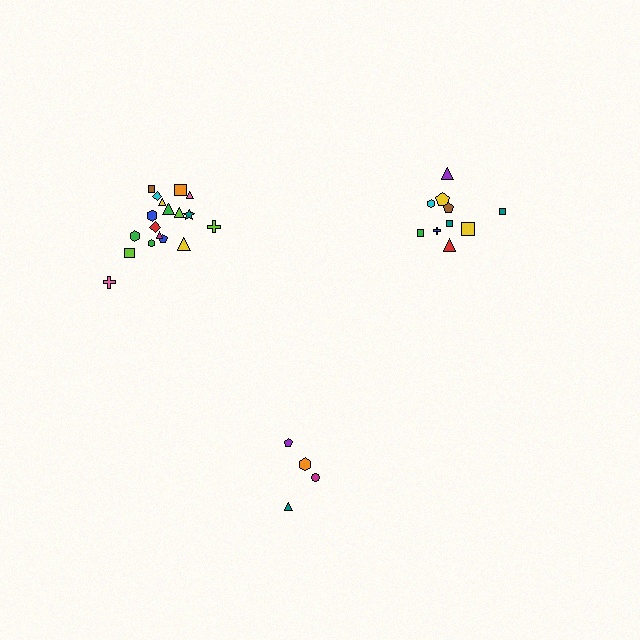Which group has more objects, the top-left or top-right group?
The top-left group.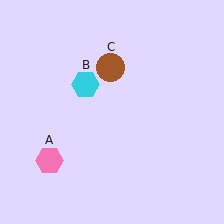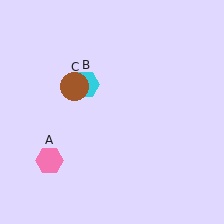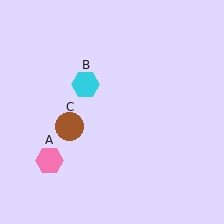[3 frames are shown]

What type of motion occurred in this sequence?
The brown circle (object C) rotated counterclockwise around the center of the scene.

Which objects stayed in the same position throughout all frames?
Pink hexagon (object A) and cyan hexagon (object B) remained stationary.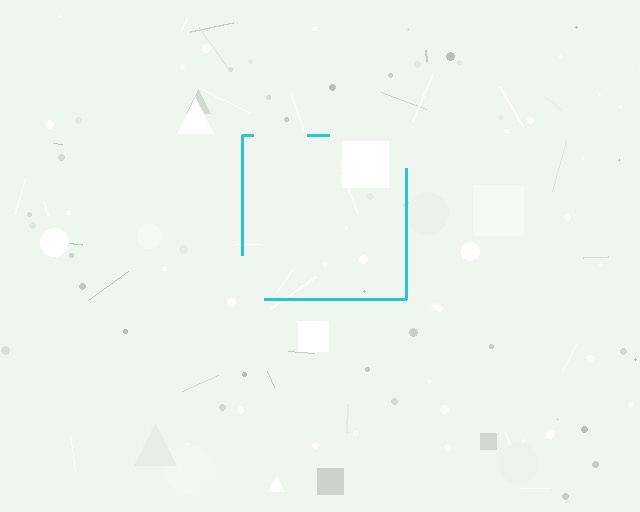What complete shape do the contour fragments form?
The contour fragments form a square.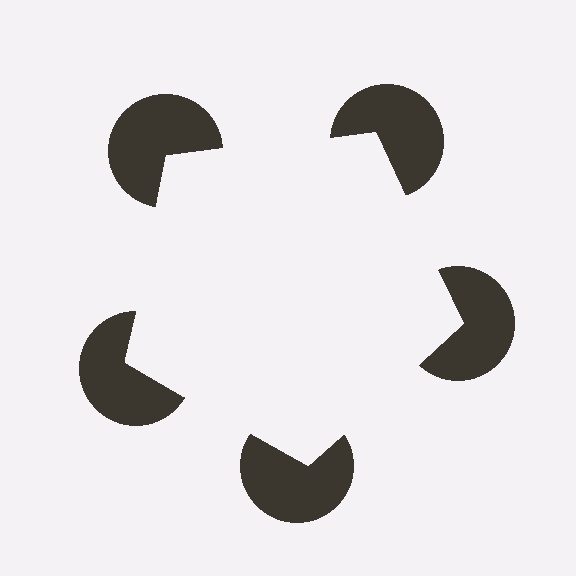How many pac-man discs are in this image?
There are 5 — one at each vertex of the illusory pentagon.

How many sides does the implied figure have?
5 sides.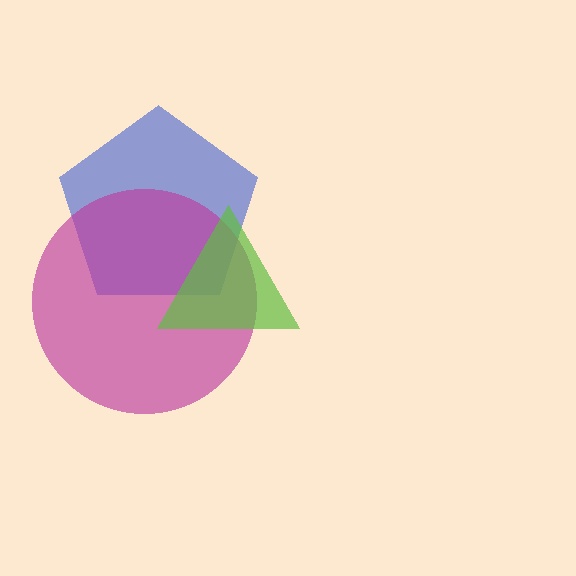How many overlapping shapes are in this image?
There are 3 overlapping shapes in the image.